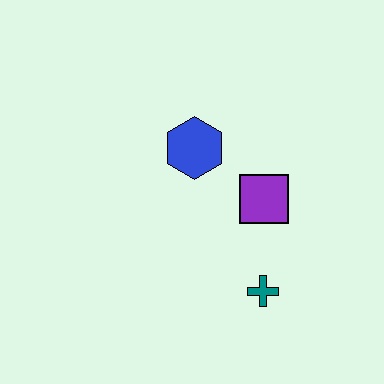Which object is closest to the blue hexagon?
The purple square is closest to the blue hexagon.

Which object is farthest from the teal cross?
The blue hexagon is farthest from the teal cross.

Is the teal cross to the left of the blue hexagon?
No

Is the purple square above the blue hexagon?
No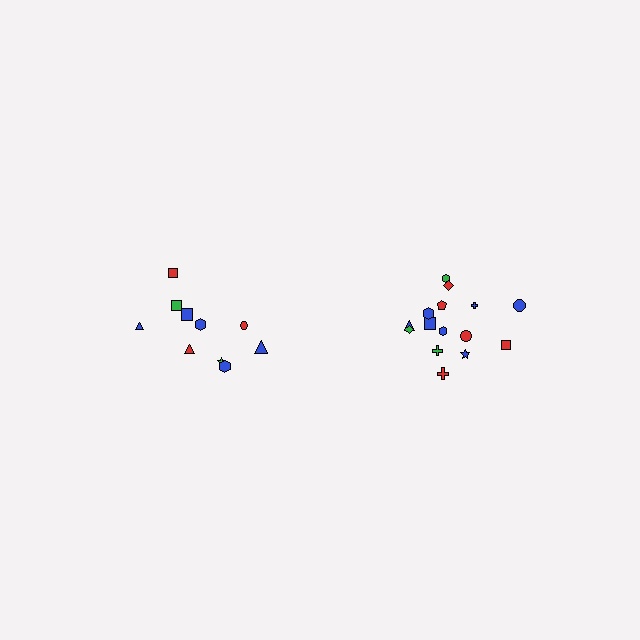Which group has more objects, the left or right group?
The right group.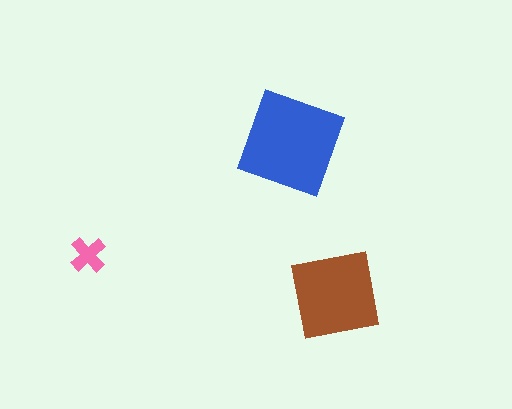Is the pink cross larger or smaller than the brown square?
Smaller.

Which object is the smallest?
The pink cross.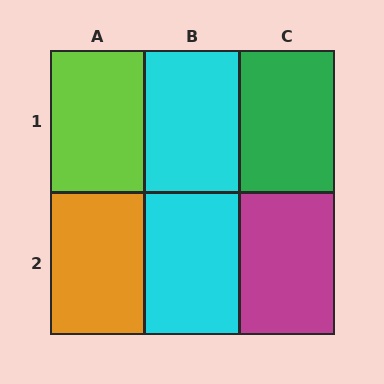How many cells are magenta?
1 cell is magenta.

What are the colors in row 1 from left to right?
Lime, cyan, green.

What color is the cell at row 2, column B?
Cyan.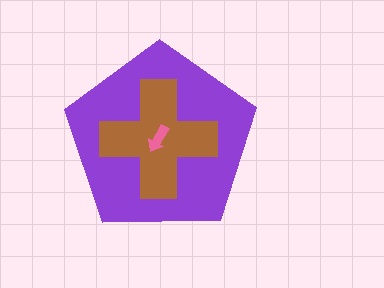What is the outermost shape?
The purple pentagon.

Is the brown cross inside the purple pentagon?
Yes.